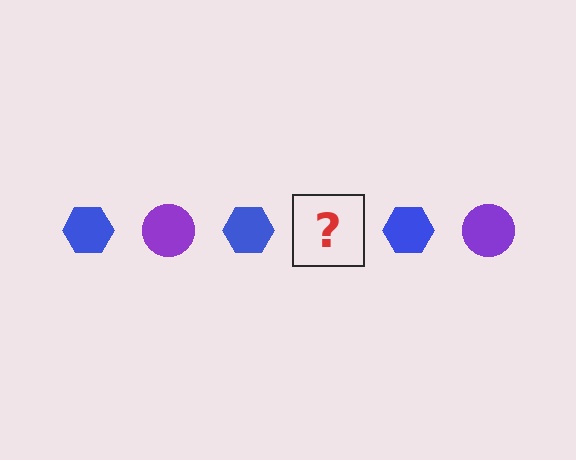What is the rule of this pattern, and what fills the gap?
The rule is that the pattern alternates between blue hexagon and purple circle. The gap should be filled with a purple circle.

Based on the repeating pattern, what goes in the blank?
The blank should be a purple circle.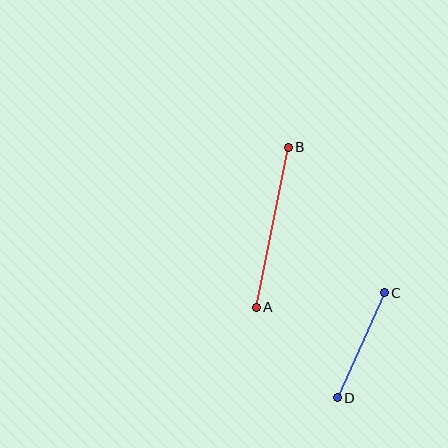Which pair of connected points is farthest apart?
Points A and B are farthest apart.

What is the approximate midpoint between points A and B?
The midpoint is at approximately (272, 227) pixels.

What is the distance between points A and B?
The distance is approximately 163 pixels.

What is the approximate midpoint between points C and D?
The midpoint is at approximately (361, 345) pixels.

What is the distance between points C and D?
The distance is approximately 115 pixels.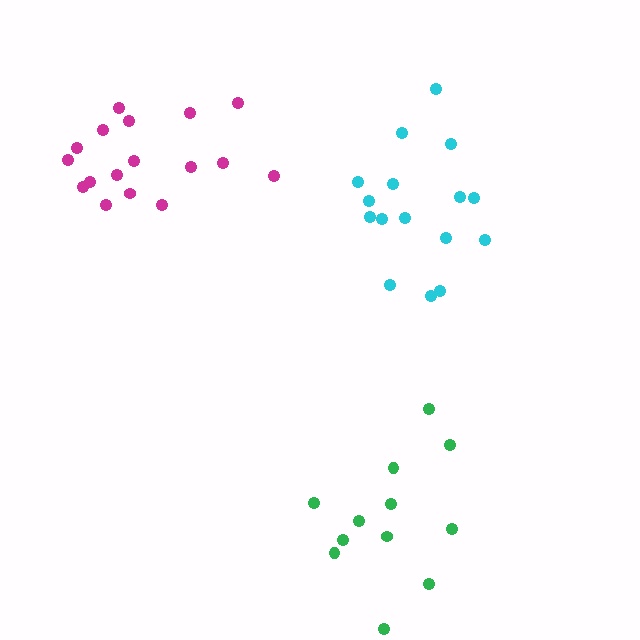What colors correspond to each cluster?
The clusters are colored: green, magenta, cyan.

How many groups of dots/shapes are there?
There are 3 groups.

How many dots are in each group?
Group 1: 12 dots, Group 2: 17 dots, Group 3: 16 dots (45 total).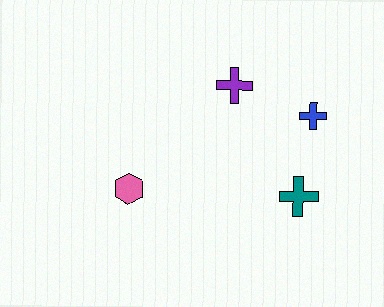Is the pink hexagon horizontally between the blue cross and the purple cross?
No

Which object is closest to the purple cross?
The blue cross is closest to the purple cross.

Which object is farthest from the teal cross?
The pink hexagon is farthest from the teal cross.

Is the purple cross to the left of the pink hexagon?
No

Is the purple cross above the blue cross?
Yes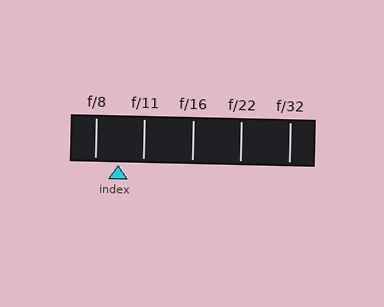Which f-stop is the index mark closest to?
The index mark is closest to f/8.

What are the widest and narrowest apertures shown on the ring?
The widest aperture shown is f/8 and the narrowest is f/32.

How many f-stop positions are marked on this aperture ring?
There are 5 f-stop positions marked.